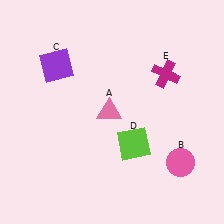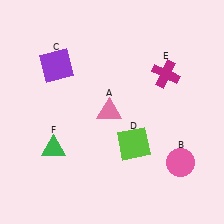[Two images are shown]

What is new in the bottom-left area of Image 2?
A green triangle (F) was added in the bottom-left area of Image 2.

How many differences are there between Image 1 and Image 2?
There is 1 difference between the two images.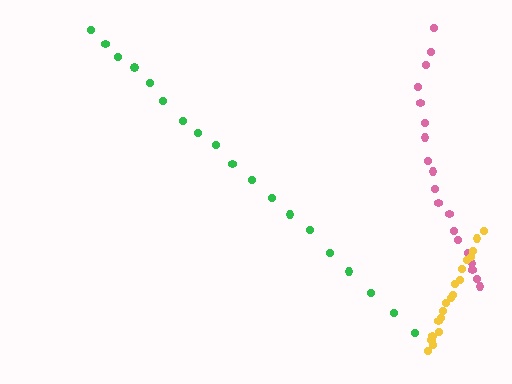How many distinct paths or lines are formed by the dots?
There are 3 distinct paths.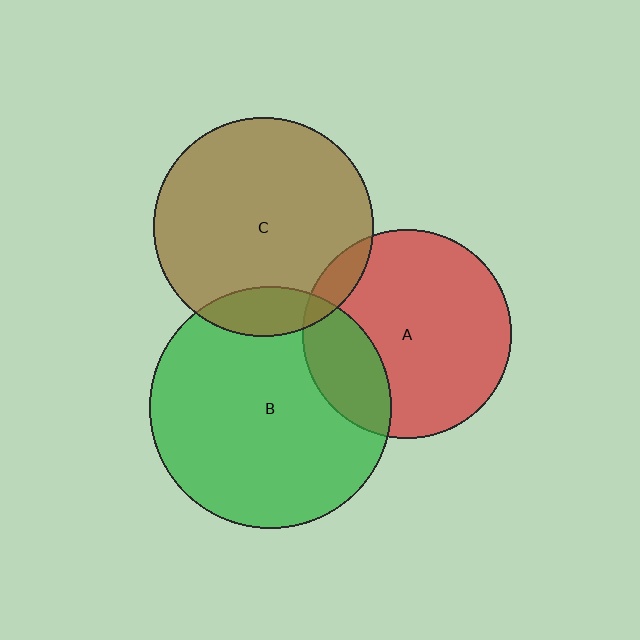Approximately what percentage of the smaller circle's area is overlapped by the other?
Approximately 25%.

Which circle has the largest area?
Circle B (green).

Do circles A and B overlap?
Yes.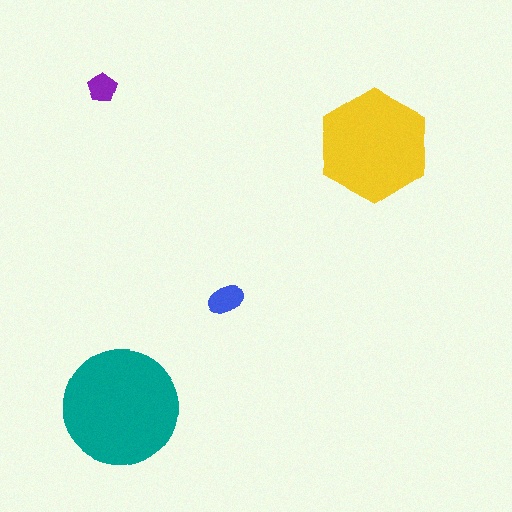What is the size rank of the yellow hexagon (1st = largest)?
2nd.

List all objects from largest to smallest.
The teal circle, the yellow hexagon, the blue ellipse, the purple pentagon.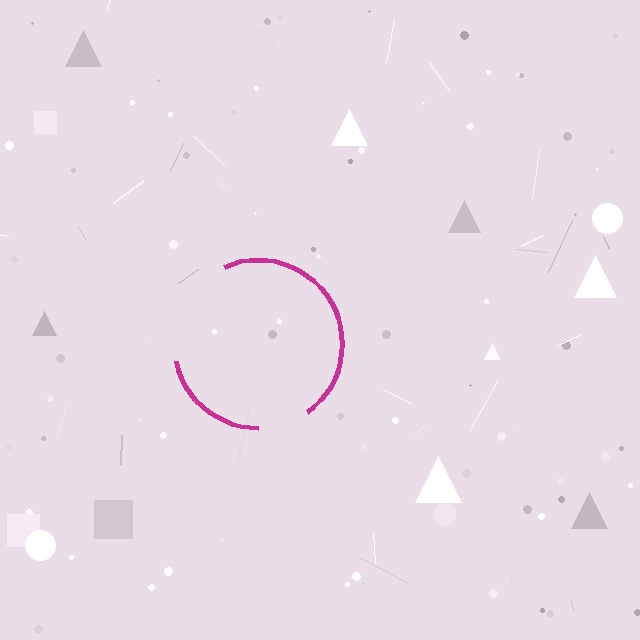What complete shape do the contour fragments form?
The contour fragments form a circle.